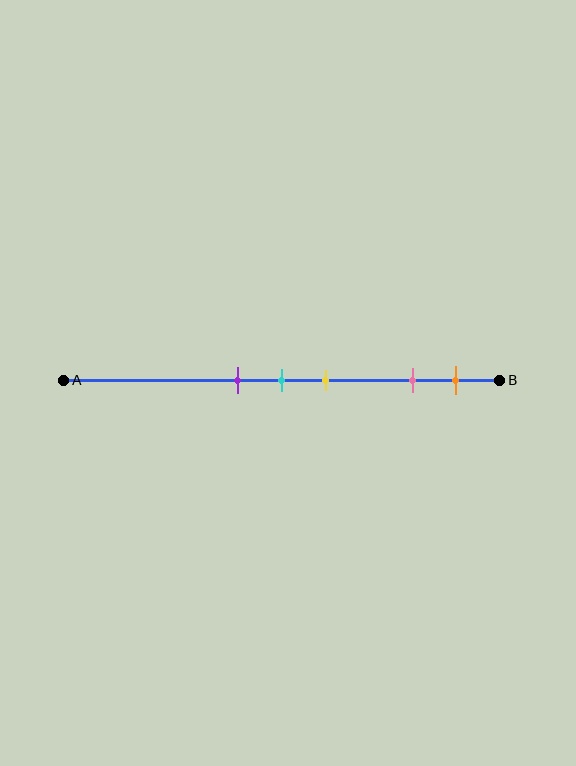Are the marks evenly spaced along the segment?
No, the marks are not evenly spaced.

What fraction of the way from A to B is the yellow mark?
The yellow mark is approximately 60% (0.6) of the way from A to B.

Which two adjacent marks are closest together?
The purple and cyan marks are the closest adjacent pair.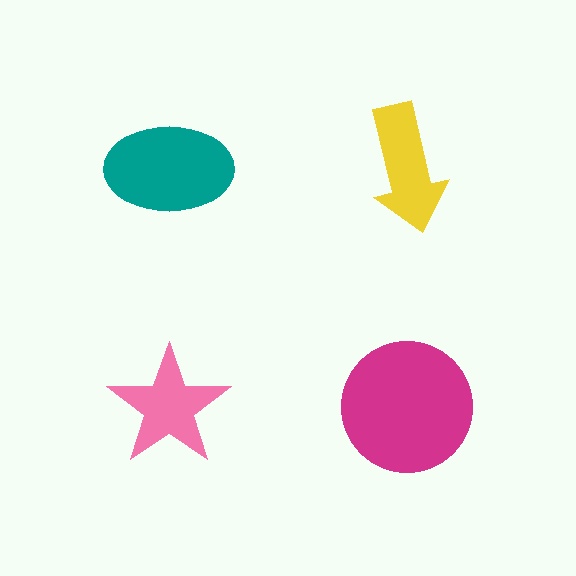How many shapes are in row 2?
2 shapes.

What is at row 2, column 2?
A magenta circle.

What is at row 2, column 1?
A pink star.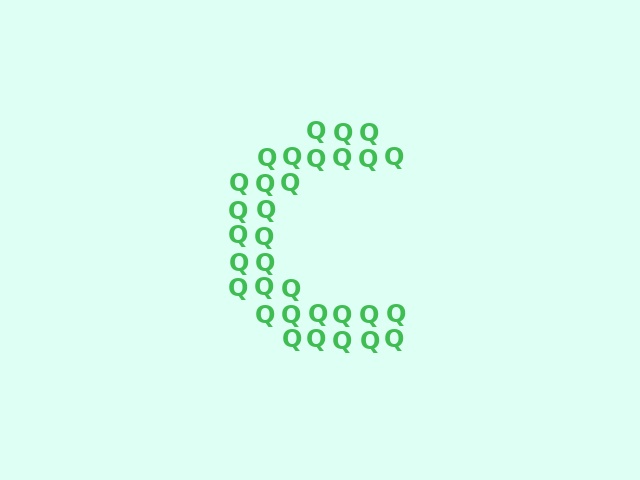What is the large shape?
The large shape is the letter C.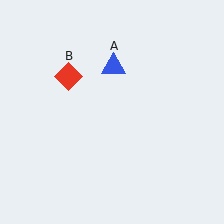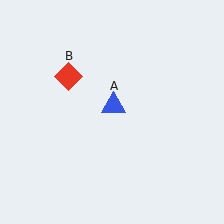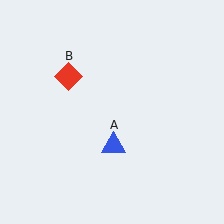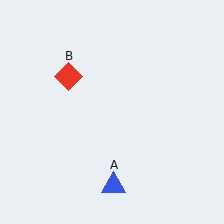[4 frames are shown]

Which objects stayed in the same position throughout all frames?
Red diamond (object B) remained stationary.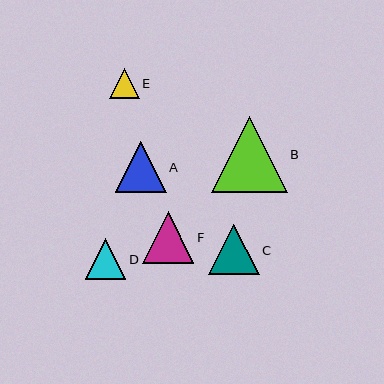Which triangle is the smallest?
Triangle E is the smallest with a size of approximately 30 pixels.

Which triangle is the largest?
Triangle B is the largest with a size of approximately 76 pixels.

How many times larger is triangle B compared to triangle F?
Triangle B is approximately 1.5 times the size of triangle F.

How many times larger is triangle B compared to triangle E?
Triangle B is approximately 2.6 times the size of triangle E.